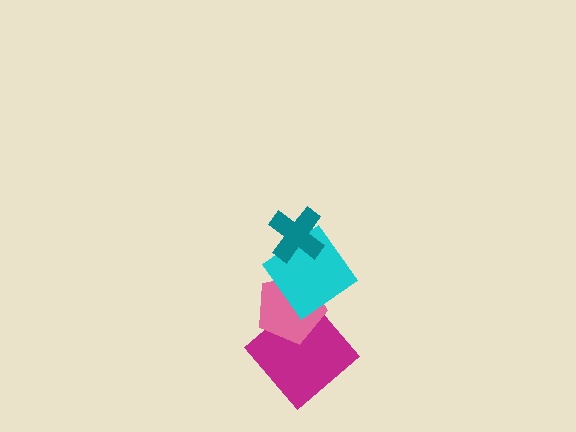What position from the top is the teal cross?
The teal cross is 1st from the top.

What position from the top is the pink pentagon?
The pink pentagon is 3rd from the top.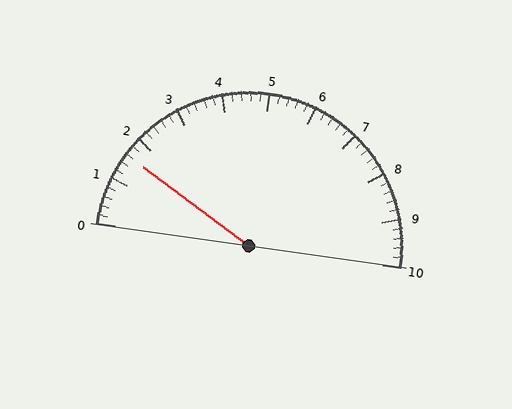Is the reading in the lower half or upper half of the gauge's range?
The reading is in the lower half of the range (0 to 10).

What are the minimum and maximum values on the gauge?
The gauge ranges from 0 to 10.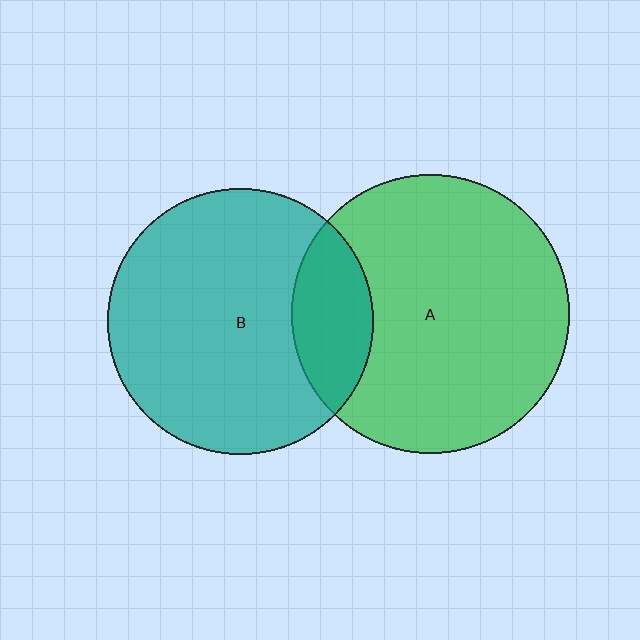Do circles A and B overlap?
Yes.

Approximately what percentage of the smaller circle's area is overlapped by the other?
Approximately 20%.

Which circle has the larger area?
Circle A (green).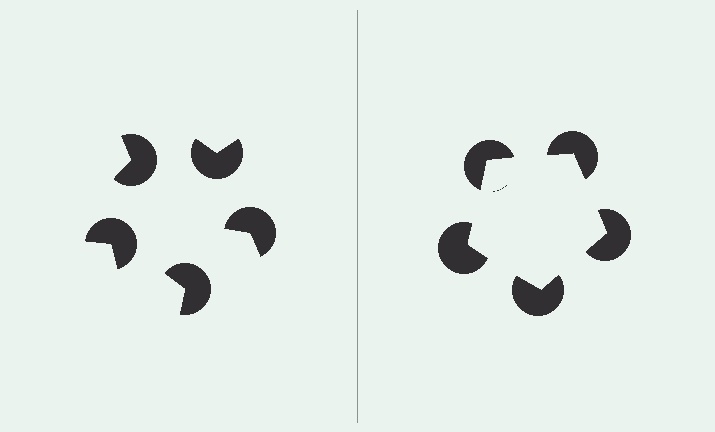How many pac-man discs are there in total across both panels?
10 — 5 on each side.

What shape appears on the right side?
An illusory pentagon.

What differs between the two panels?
The pac-man discs are positioned identically on both sides; only the wedge orientations differ. On the right they align to a pentagon; on the left they are misaligned.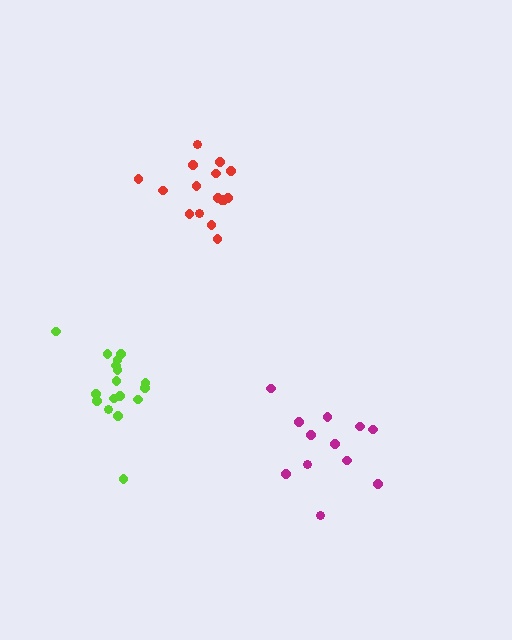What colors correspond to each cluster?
The clusters are colored: red, lime, magenta.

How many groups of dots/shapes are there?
There are 3 groups.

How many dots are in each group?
Group 1: 16 dots, Group 2: 17 dots, Group 3: 12 dots (45 total).